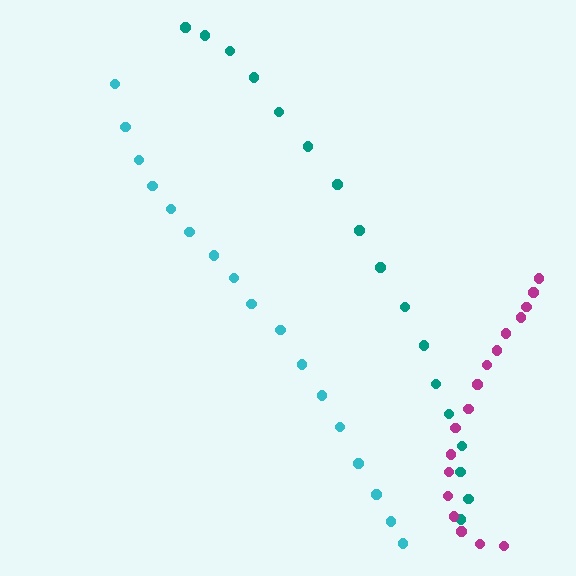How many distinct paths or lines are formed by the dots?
There are 3 distinct paths.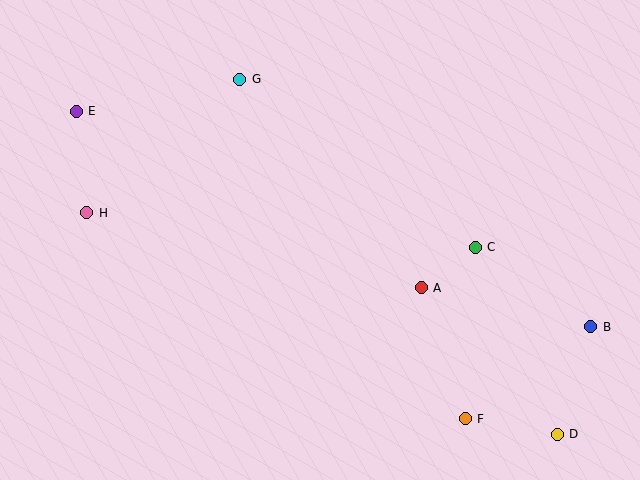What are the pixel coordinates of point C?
Point C is at (475, 247).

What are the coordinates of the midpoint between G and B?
The midpoint between G and B is at (415, 203).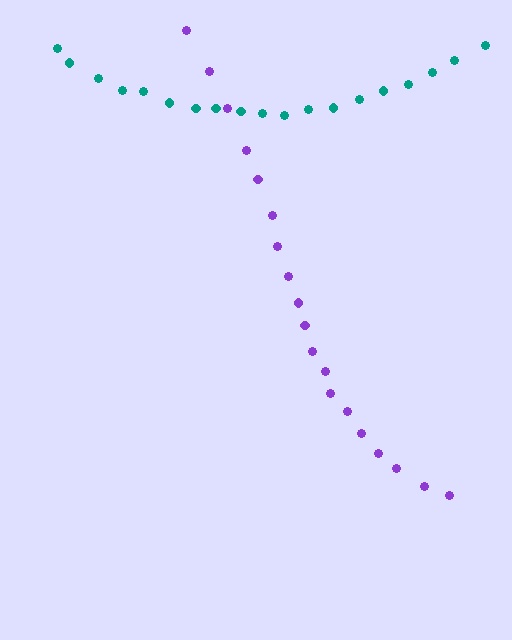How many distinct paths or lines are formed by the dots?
There are 2 distinct paths.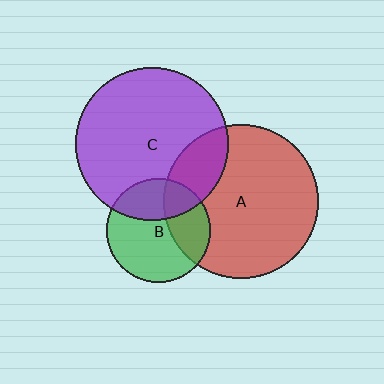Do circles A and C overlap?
Yes.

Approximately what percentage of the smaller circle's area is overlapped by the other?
Approximately 20%.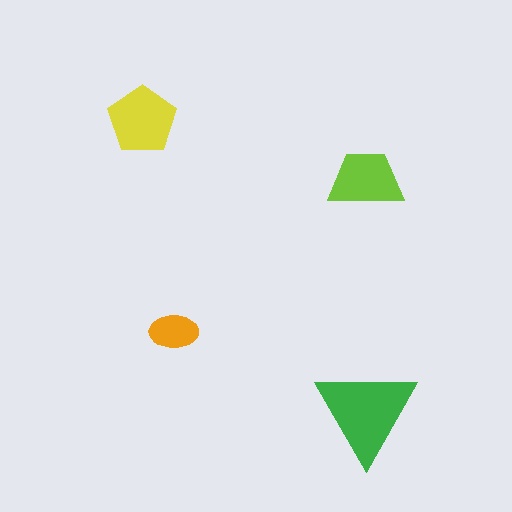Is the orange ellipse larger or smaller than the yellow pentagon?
Smaller.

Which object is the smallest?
The orange ellipse.